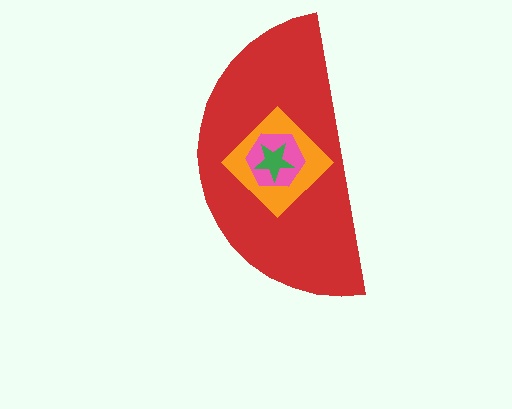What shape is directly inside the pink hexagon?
The green star.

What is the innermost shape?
The green star.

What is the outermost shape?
The red semicircle.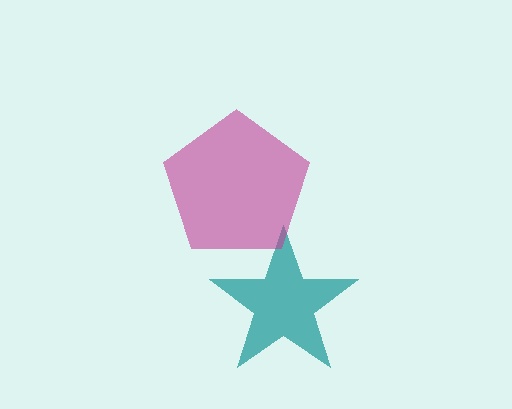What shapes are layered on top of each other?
The layered shapes are: a teal star, a magenta pentagon.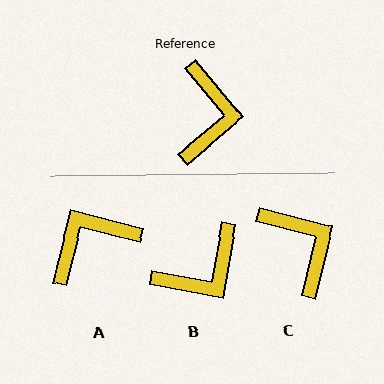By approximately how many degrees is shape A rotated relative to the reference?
Approximately 126 degrees counter-clockwise.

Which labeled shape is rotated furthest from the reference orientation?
A, about 126 degrees away.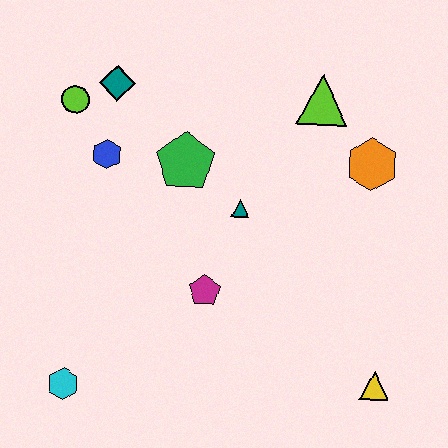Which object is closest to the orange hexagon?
The lime triangle is closest to the orange hexagon.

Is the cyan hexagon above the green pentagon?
No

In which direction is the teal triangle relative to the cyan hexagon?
The teal triangle is above the cyan hexagon.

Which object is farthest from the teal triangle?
The cyan hexagon is farthest from the teal triangle.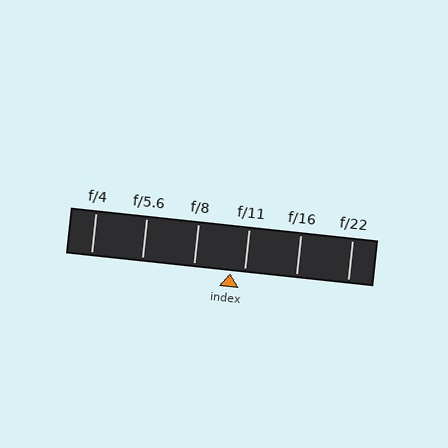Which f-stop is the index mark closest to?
The index mark is closest to f/11.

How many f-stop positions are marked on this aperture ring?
There are 6 f-stop positions marked.